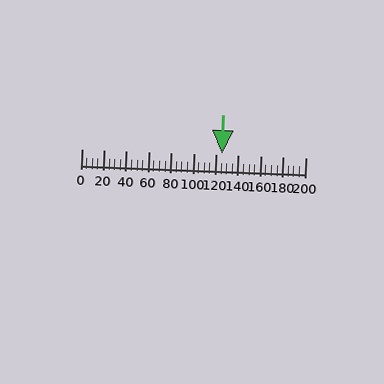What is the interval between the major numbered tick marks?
The major tick marks are spaced 20 units apart.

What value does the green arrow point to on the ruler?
The green arrow points to approximately 125.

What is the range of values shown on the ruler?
The ruler shows values from 0 to 200.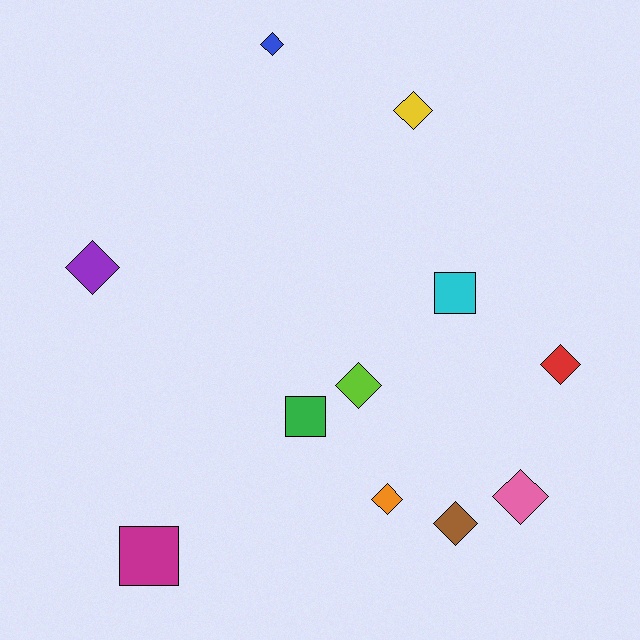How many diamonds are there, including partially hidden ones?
There are 8 diamonds.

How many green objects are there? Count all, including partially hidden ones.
There is 1 green object.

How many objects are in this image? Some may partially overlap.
There are 11 objects.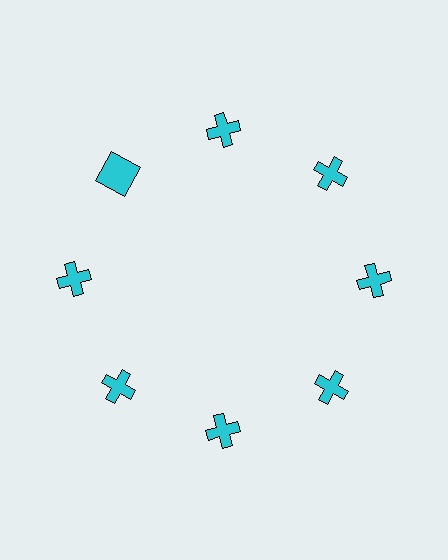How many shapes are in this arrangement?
There are 8 shapes arranged in a ring pattern.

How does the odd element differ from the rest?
It has a different shape: square instead of cross.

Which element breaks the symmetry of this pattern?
The cyan square at roughly the 10 o'clock position breaks the symmetry. All other shapes are cyan crosses.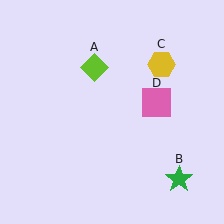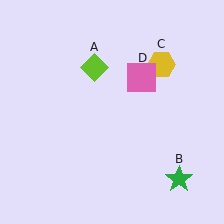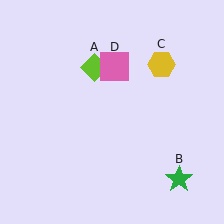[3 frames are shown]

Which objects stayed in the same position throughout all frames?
Lime diamond (object A) and green star (object B) and yellow hexagon (object C) remained stationary.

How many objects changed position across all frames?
1 object changed position: pink square (object D).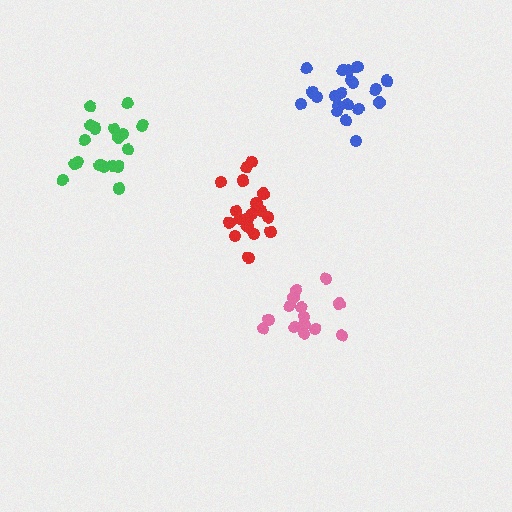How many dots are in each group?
Group 1: 20 dots, Group 2: 14 dots, Group 3: 19 dots, Group 4: 18 dots (71 total).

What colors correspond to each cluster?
The clusters are colored: blue, pink, red, green.